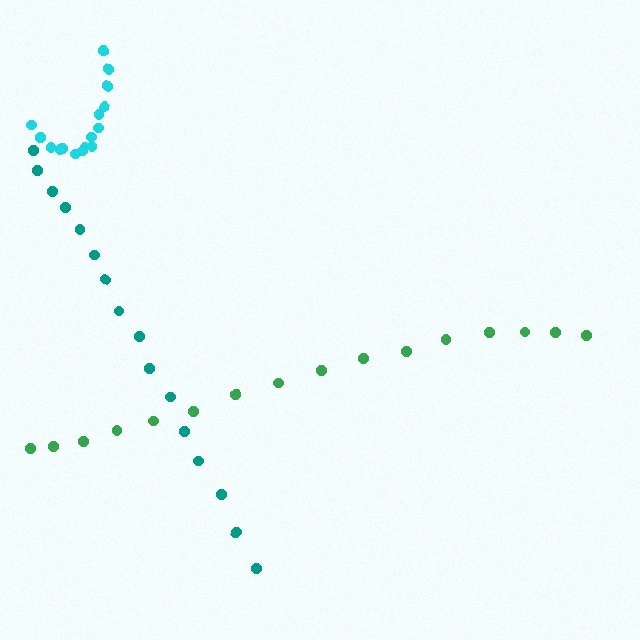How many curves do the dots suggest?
There are 3 distinct paths.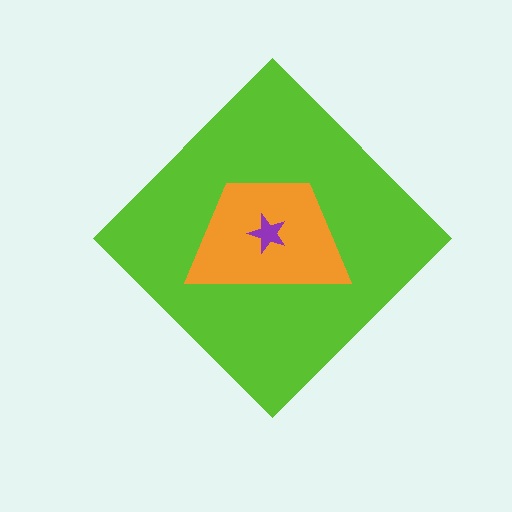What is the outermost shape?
The lime diamond.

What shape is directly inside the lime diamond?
The orange trapezoid.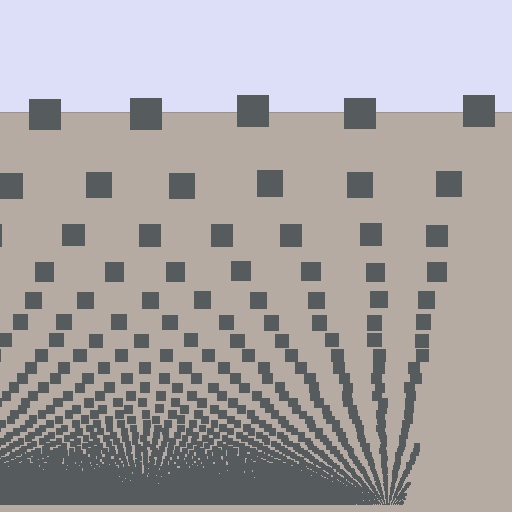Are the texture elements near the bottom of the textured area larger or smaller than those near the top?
Smaller. The gradient is inverted — elements near the bottom are smaller and denser.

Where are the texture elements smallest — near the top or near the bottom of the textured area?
Near the bottom.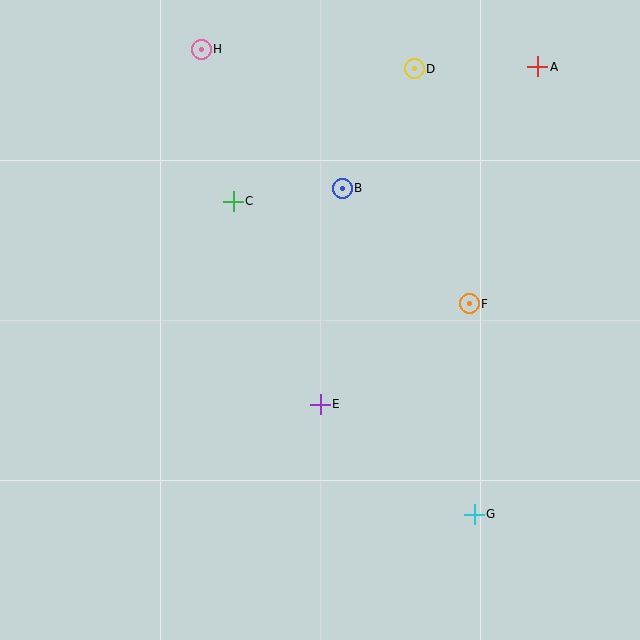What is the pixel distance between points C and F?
The distance between C and F is 257 pixels.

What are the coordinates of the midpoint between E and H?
The midpoint between E and H is at (261, 227).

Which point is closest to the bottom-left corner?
Point E is closest to the bottom-left corner.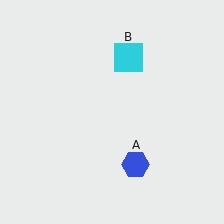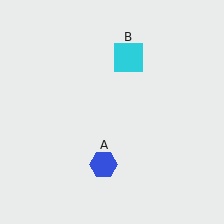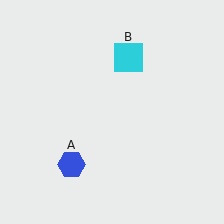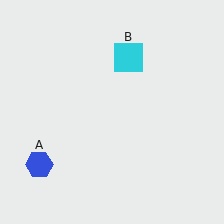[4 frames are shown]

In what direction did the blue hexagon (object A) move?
The blue hexagon (object A) moved left.